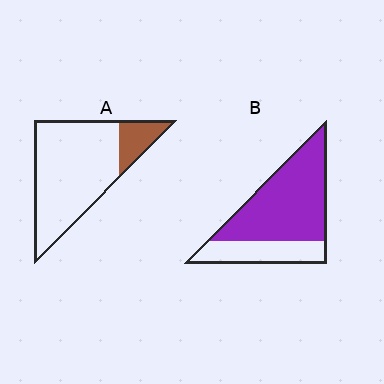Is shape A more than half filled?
No.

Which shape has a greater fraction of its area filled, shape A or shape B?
Shape B.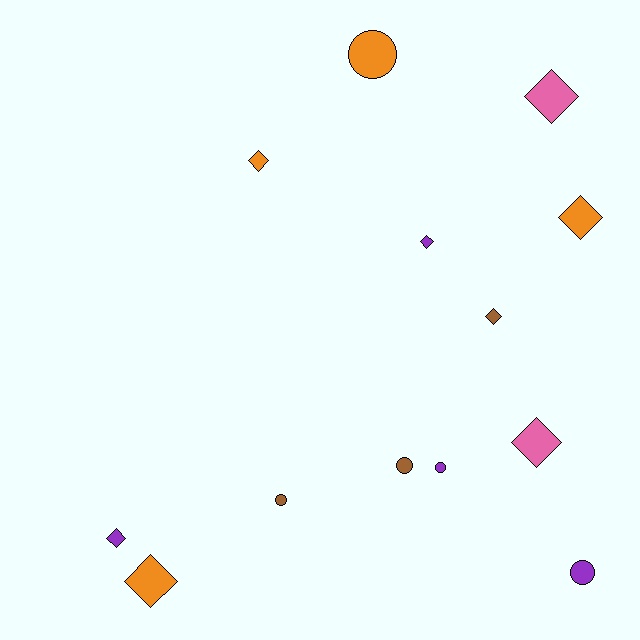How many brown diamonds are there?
There is 1 brown diamond.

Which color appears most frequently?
Purple, with 4 objects.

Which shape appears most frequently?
Diamond, with 8 objects.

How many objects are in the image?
There are 13 objects.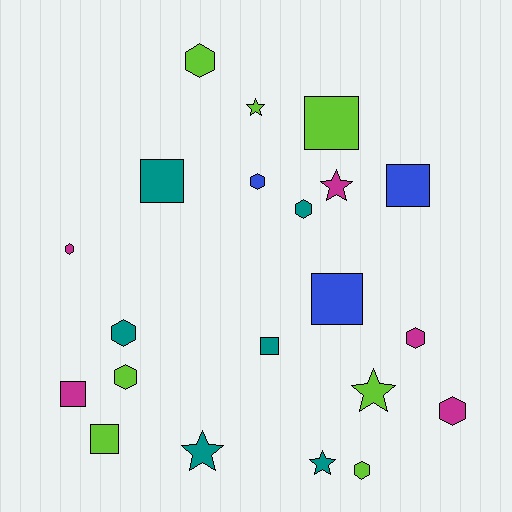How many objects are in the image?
There are 21 objects.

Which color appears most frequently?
Lime, with 7 objects.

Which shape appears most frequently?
Hexagon, with 9 objects.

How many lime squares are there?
There are 2 lime squares.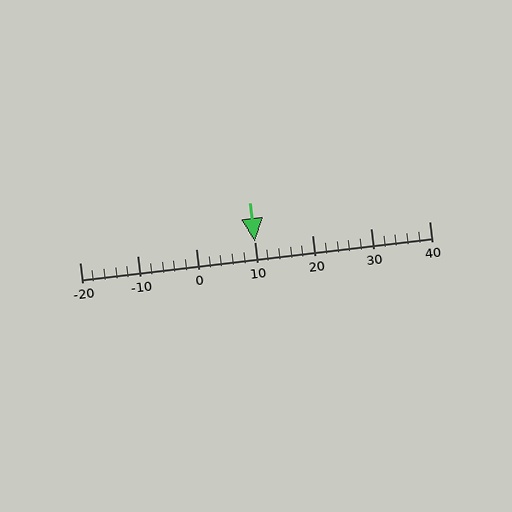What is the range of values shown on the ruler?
The ruler shows values from -20 to 40.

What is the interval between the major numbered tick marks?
The major tick marks are spaced 10 units apart.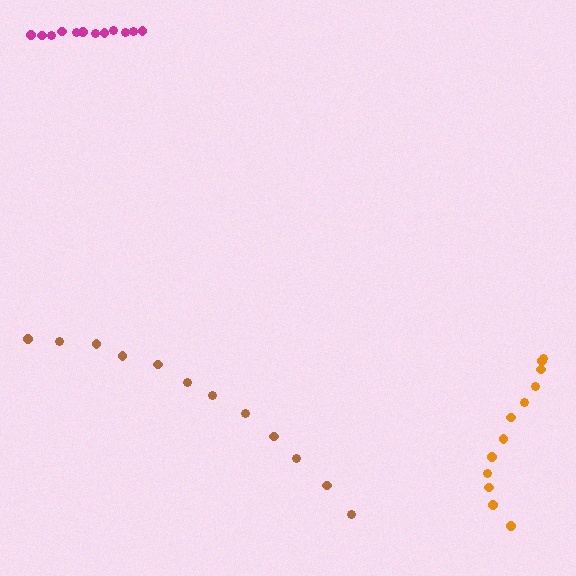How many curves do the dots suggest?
There are 3 distinct paths.